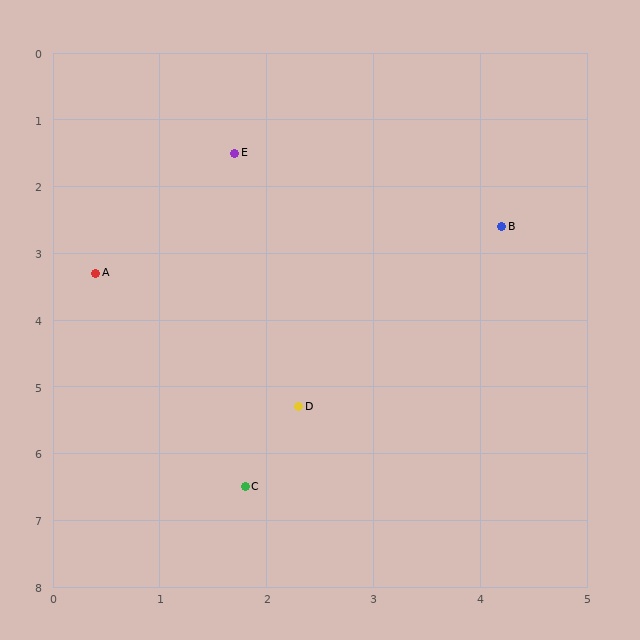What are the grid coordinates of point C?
Point C is at approximately (1.8, 6.5).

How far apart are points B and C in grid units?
Points B and C are about 4.6 grid units apart.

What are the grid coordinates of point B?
Point B is at approximately (4.2, 2.6).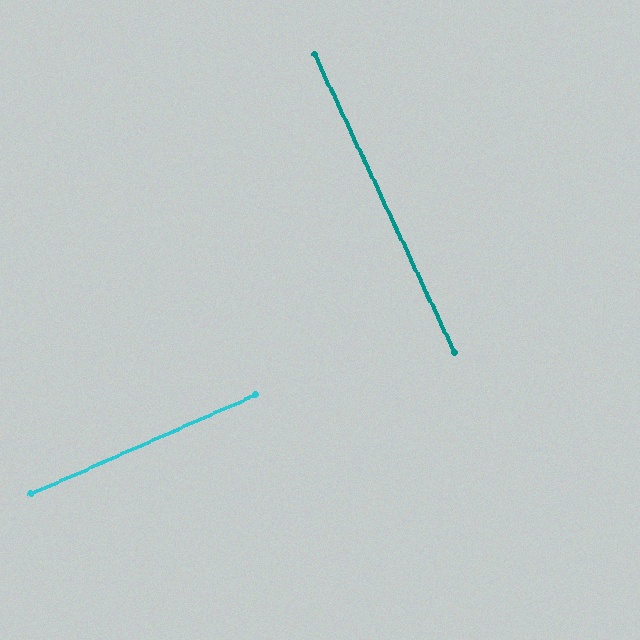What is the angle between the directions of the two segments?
Approximately 89 degrees.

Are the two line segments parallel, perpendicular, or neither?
Perpendicular — they meet at approximately 89°.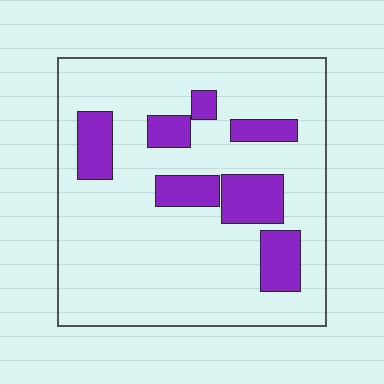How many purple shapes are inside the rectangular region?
7.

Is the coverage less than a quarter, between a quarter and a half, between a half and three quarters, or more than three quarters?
Less than a quarter.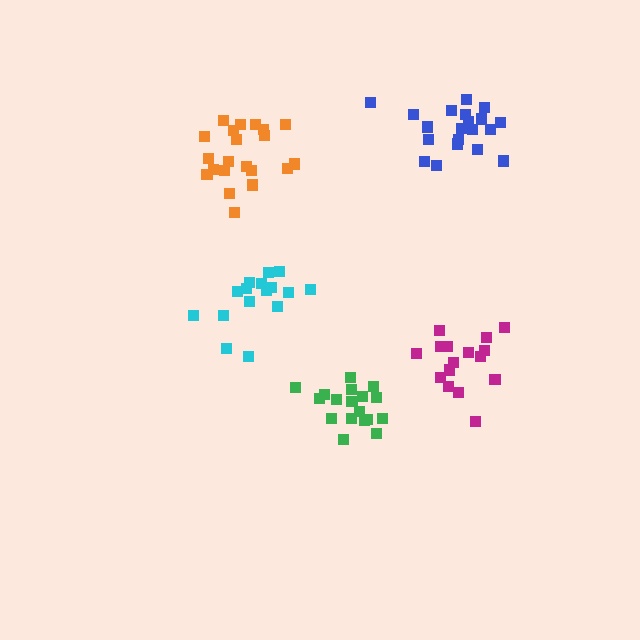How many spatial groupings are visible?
There are 5 spatial groupings.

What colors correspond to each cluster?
The clusters are colored: blue, cyan, green, orange, magenta.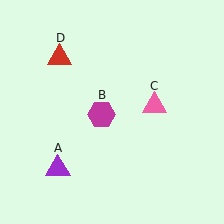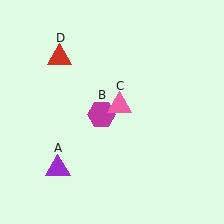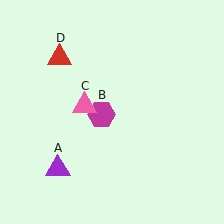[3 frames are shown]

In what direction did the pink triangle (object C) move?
The pink triangle (object C) moved left.